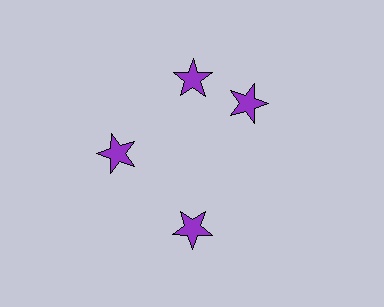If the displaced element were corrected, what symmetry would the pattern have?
It would have 4-fold rotational symmetry — the pattern would map onto itself every 90 degrees.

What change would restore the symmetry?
The symmetry would be restored by rotating it back into even spacing with its neighbors so that all 4 stars sit at equal angles and equal distance from the center.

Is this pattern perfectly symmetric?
No. The 4 purple stars are arranged in a ring, but one element near the 3 o'clock position is rotated out of alignment along the ring, breaking the 4-fold rotational symmetry.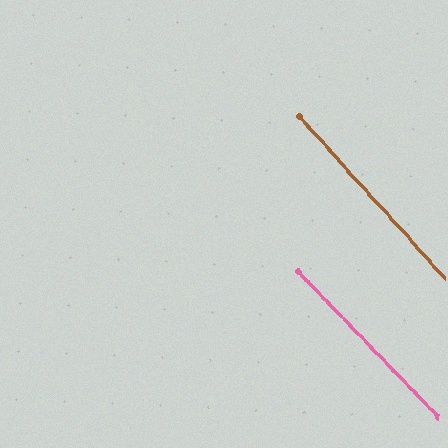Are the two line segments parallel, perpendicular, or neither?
Parallel — their directions differ by only 2.0°.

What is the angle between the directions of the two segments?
Approximately 2 degrees.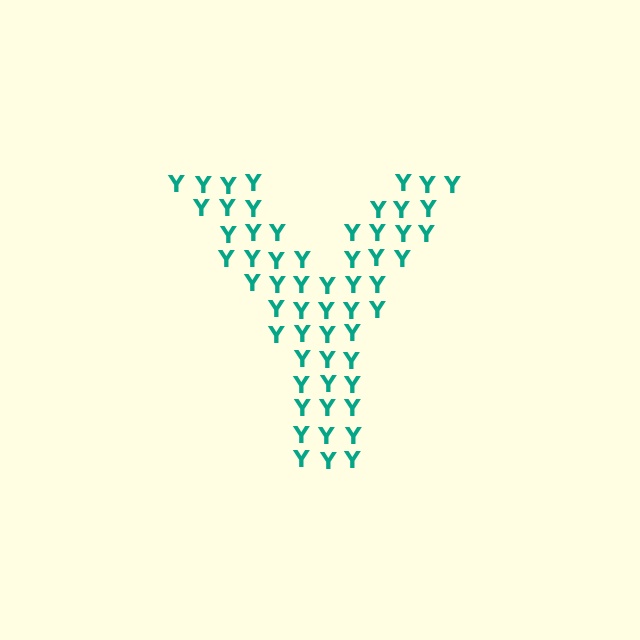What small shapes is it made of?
It is made of small letter Y's.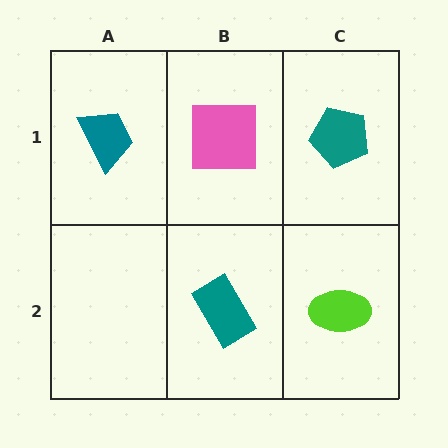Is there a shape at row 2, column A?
No, that cell is empty.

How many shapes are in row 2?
2 shapes.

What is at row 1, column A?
A teal trapezoid.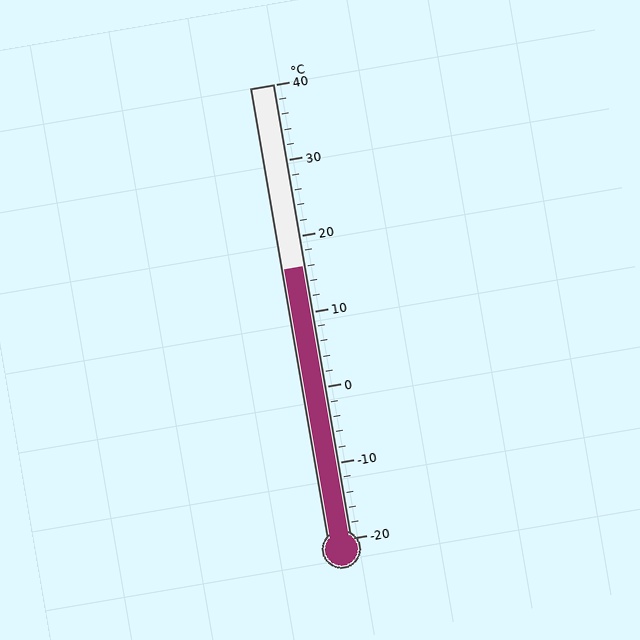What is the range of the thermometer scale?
The thermometer scale ranges from -20°C to 40°C.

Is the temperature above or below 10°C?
The temperature is above 10°C.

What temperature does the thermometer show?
The thermometer shows approximately 16°C.